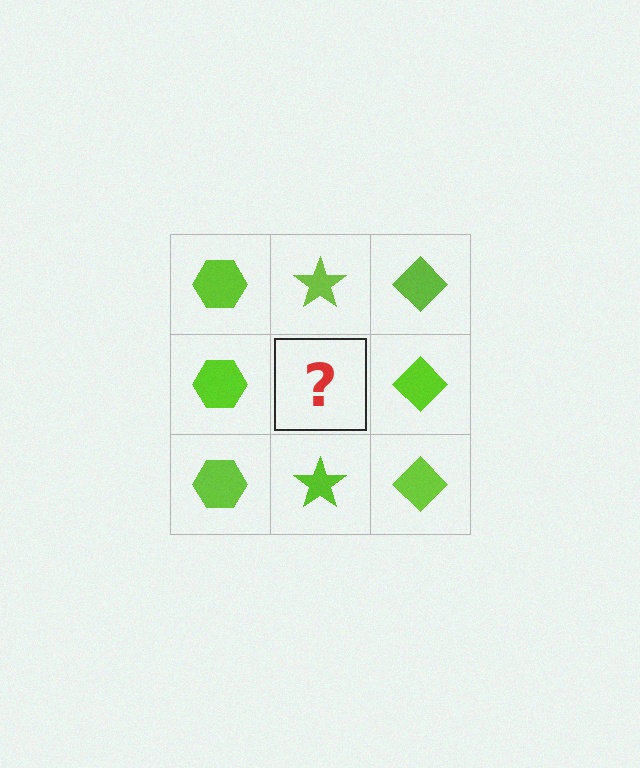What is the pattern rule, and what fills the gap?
The rule is that each column has a consistent shape. The gap should be filled with a lime star.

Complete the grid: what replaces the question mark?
The question mark should be replaced with a lime star.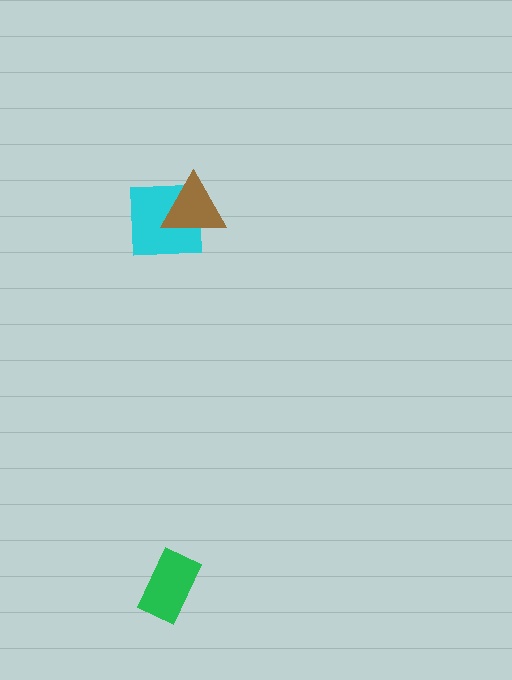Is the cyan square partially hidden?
Yes, it is partially covered by another shape.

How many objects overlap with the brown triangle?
1 object overlaps with the brown triangle.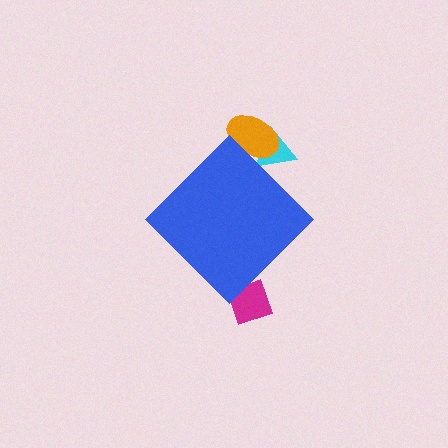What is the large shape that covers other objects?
A blue diamond.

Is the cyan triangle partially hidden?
Yes, the cyan triangle is partially hidden behind the blue diamond.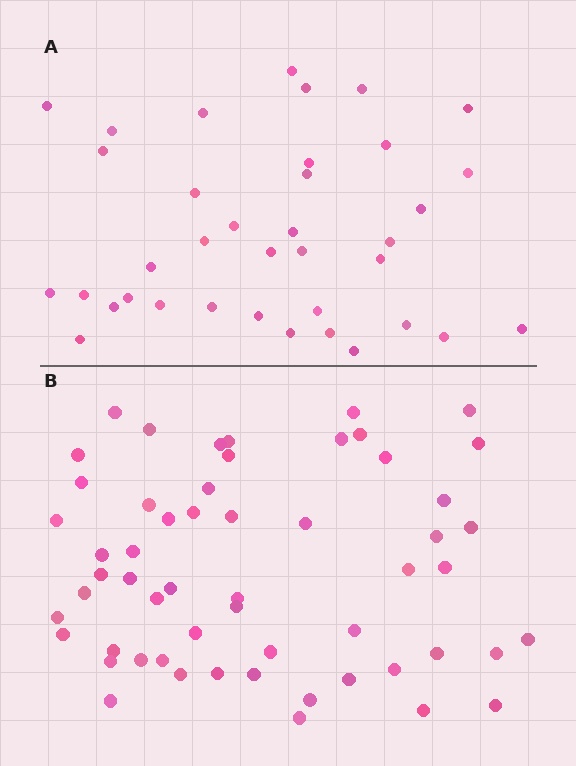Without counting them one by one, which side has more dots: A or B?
Region B (the bottom region) has more dots.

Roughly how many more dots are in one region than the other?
Region B has approximately 20 more dots than region A.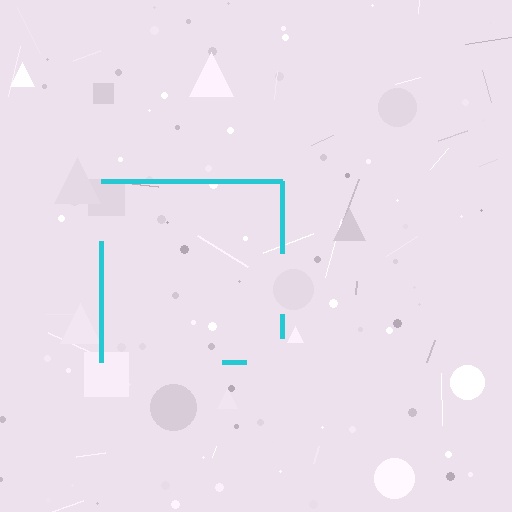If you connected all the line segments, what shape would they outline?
They would outline a square.